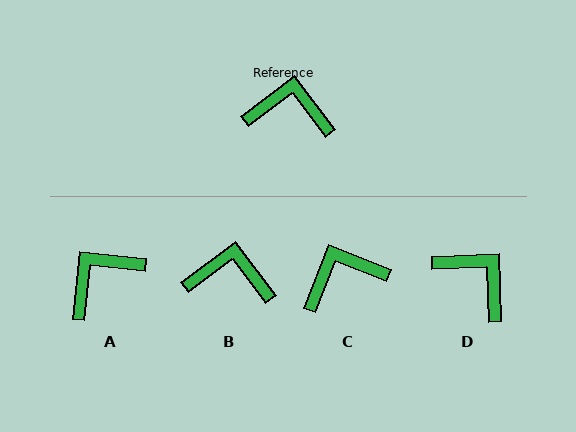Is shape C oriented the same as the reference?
No, it is off by about 32 degrees.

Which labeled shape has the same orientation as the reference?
B.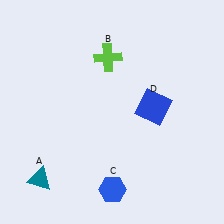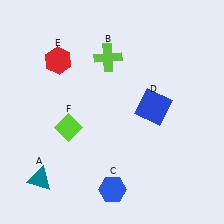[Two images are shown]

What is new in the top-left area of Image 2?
A red hexagon (E) was added in the top-left area of Image 2.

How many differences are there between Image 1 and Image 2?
There are 2 differences between the two images.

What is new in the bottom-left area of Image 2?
A lime diamond (F) was added in the bottom-left area of Image 2.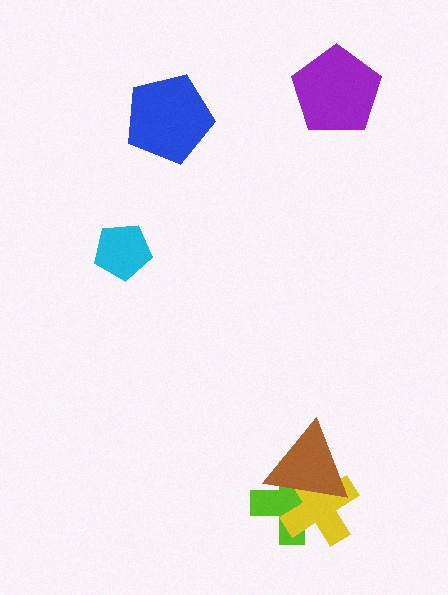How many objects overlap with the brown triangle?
2 objects overlap with the brown triangle.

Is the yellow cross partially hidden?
Yes, it is partially covered by another shape.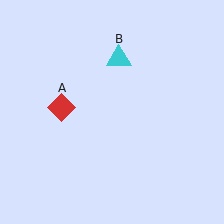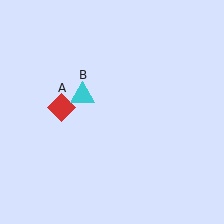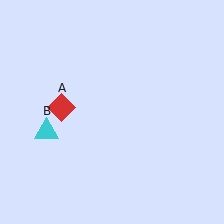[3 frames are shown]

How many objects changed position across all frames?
1 object changed position: cyan triangle (object B).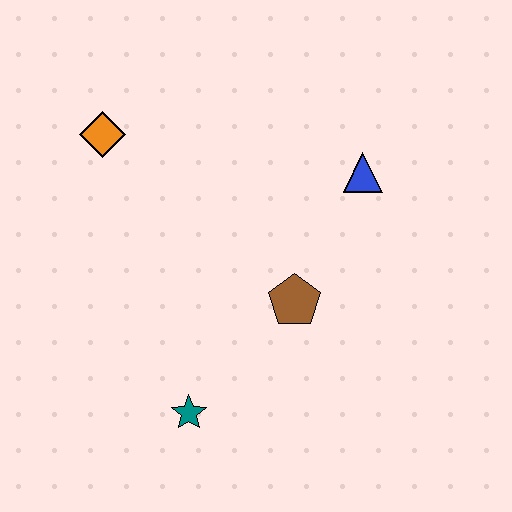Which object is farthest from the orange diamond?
The teal star is farthest from the orange diamond.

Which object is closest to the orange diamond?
The brown pentagon is closest to the orange diamond.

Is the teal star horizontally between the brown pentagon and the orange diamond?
Yes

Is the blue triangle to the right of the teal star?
Yes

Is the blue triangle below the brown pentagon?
No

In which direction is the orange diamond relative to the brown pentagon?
The orange diamond is to the left of the brown pentagon.